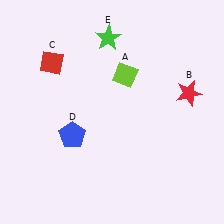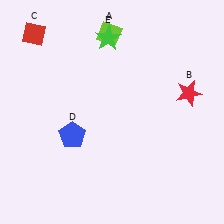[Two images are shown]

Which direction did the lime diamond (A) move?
The lime diamond (A) moved up.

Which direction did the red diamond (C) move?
The red diamond (C) moved up.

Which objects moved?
The objects that moved are: the lime diamond (A), the red diamond (C).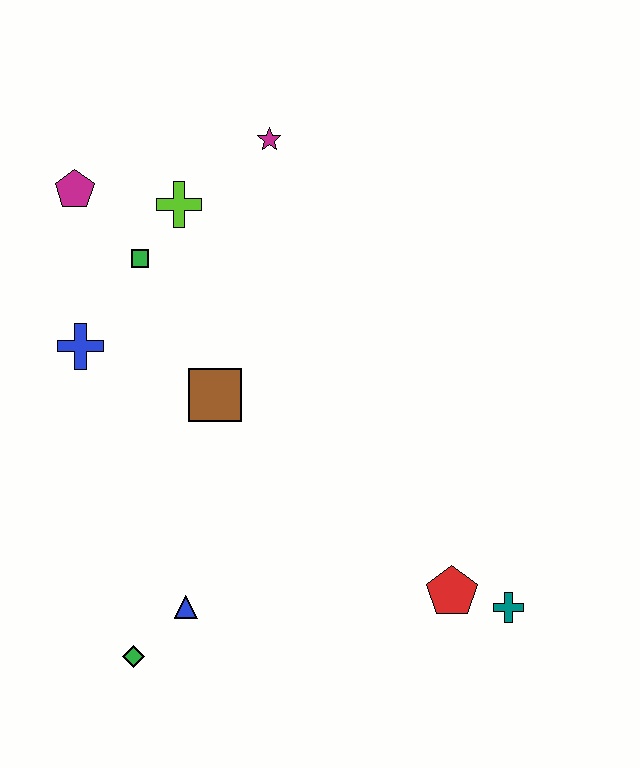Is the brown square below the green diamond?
No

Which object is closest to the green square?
The lime cross is closest to the green square.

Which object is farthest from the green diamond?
The magenta star is farthest from the green diamond.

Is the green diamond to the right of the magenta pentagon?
Yes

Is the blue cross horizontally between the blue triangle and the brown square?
No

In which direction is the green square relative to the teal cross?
The green square is to the left of the teal cross.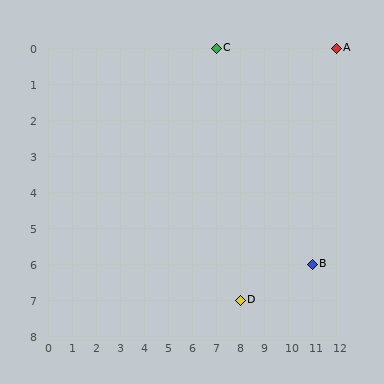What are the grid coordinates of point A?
Point A is at grid coordinates (12, 0).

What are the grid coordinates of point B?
Point B is at grid coordinates (11, 6).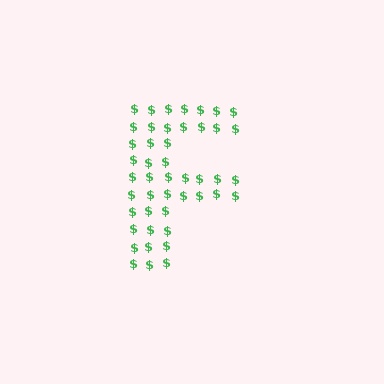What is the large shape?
The large shape is the letter F.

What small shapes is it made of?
It is made of small dollar signs.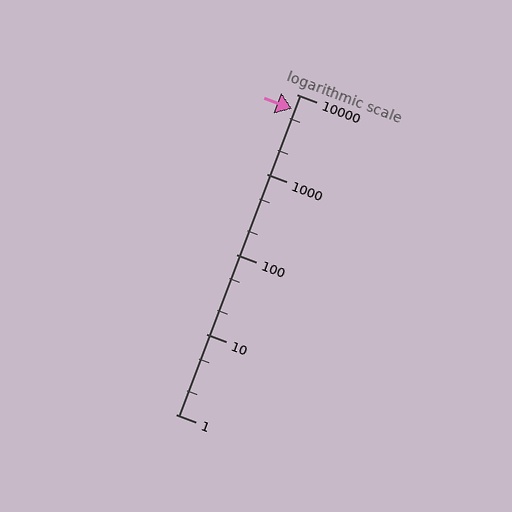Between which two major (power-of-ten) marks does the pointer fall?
The pointer is between 1000 and 10000.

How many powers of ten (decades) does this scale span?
The scale spans 4 decades, from 1 to 10000.